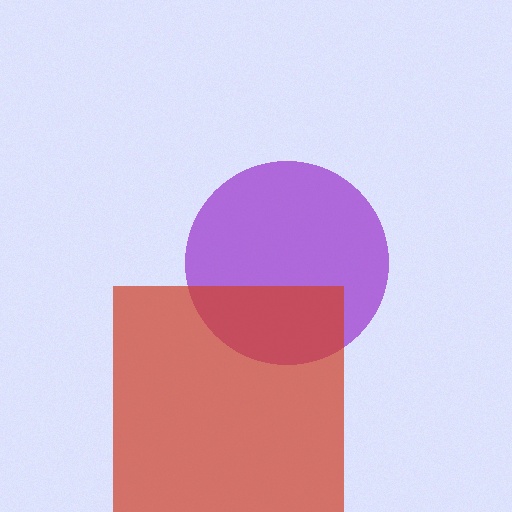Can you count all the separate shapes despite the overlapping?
Yes, there are 2 separate shapes.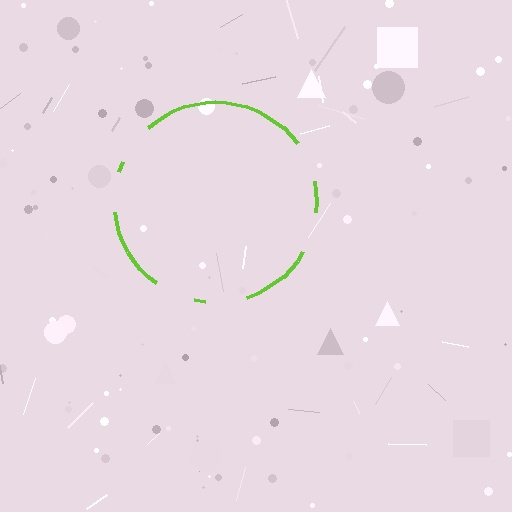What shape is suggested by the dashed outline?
The dashed outline suggests a circle.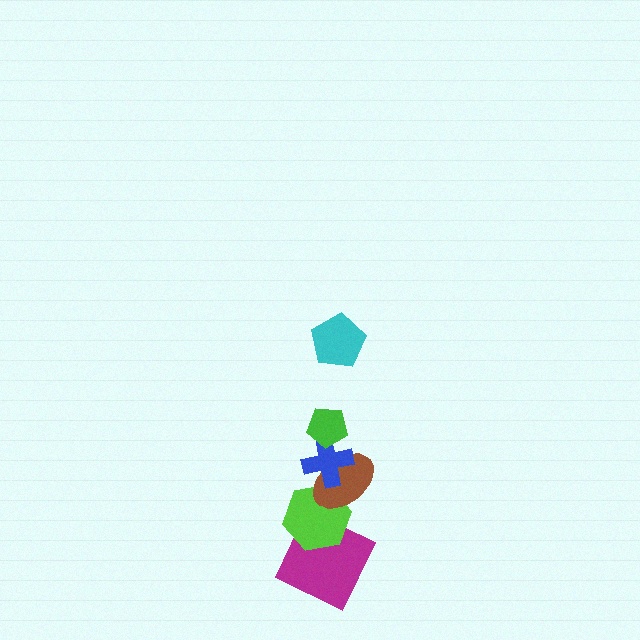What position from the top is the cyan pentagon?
The cyan pentagon is 1st from the top.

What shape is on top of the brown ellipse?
The blue cross is on top of the brown ellipse.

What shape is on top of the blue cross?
The green pentagon is on top of the blue cross.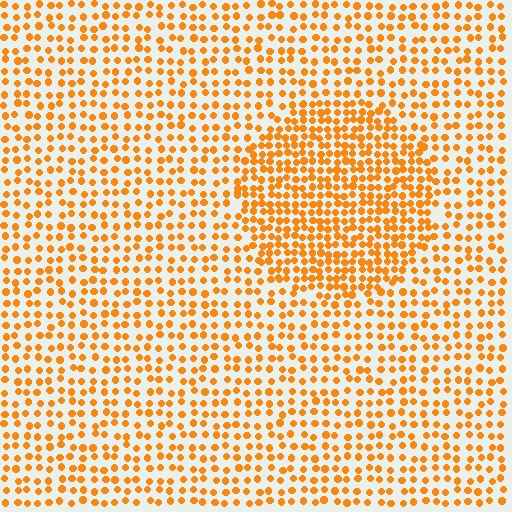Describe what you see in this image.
The image contains small orange elements arranged at two different densities. A circle-shaped region is visible where the elements are more densely packed than the surrounding area.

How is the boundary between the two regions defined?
The boundary is defined by a change in element density (approximately 1.8x ratio). All elements are the same color, size, and shape.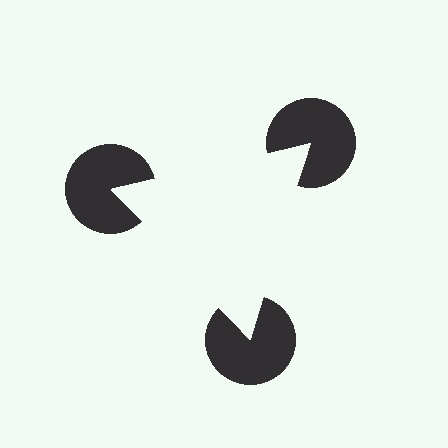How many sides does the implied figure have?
3 sides.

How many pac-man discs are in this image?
There are 3 — one at each vertex of the illusory triangle.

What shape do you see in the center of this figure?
An illusory triangle — its edges are inferred from the aligned wedge cuts in the pac-man discs, not physically drawn.